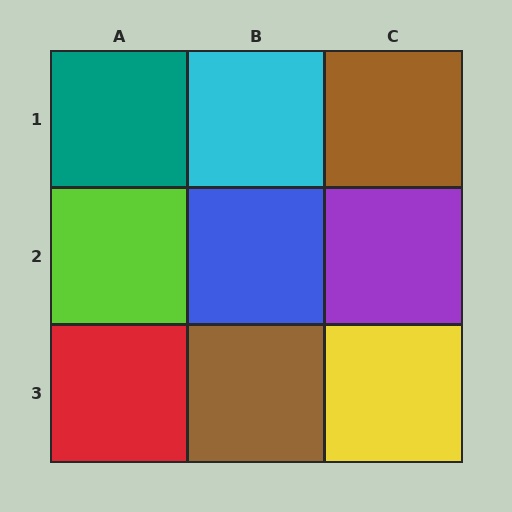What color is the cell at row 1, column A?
Teal.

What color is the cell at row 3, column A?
Red.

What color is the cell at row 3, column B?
Brown.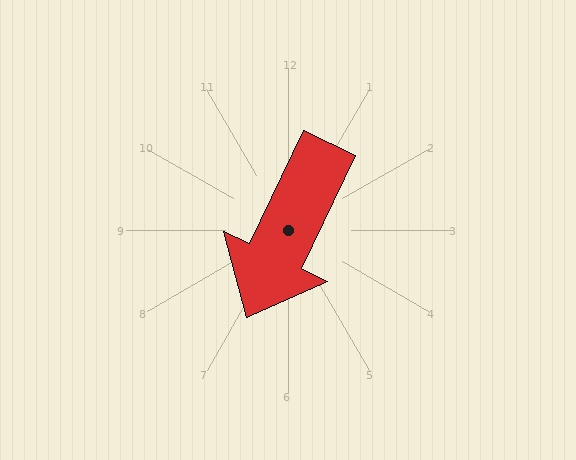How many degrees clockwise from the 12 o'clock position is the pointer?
Approximately 205 degrees.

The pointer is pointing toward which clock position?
Roughly 7 o'clock.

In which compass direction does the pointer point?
Southwest.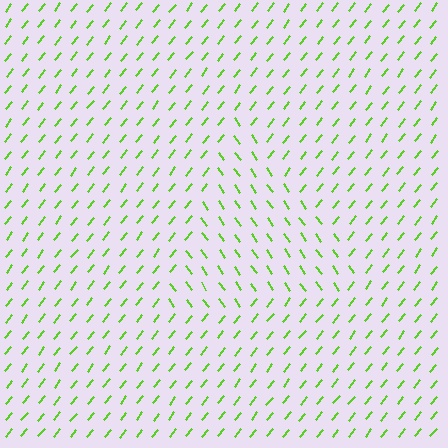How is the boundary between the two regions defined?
The boundary is defined purely by a change in line orientation (approximately 73 degrees difference). All lines are the same color and thickness.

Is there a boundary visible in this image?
Yes, there is a texture boundary formed by a change in line orientation.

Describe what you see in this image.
The image is filled with small lime line segments. A triangle region in the image has lines oriented differently from the surrounding lines, creating a visible texture boundary.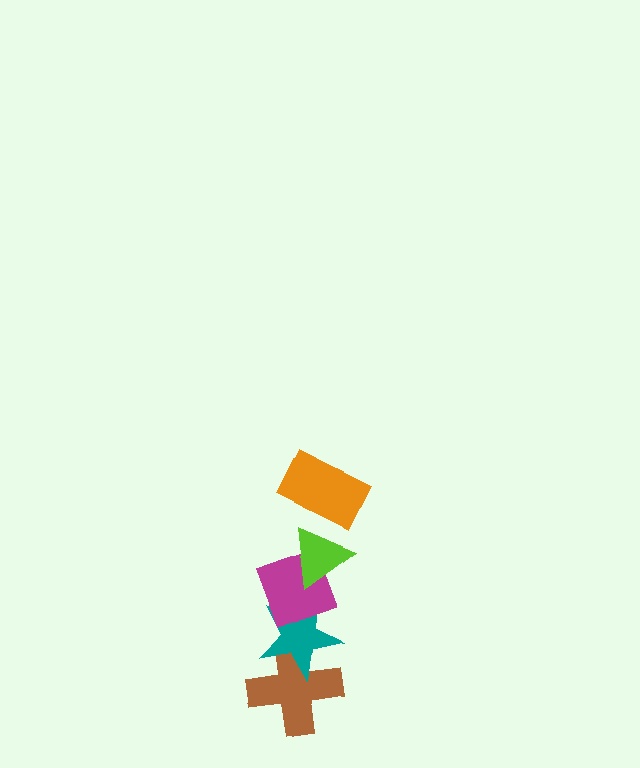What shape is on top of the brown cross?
The teal star is on top of the brown cross.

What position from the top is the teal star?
The teal star is 4th from the top.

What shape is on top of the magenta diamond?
The lime triangle is on top of the magenta diamond.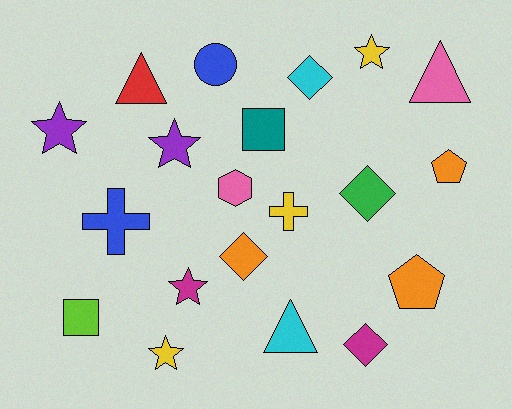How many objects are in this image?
There are 20 objects.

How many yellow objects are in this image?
There are 3 yellow objects.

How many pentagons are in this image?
There are 2 pentagons.